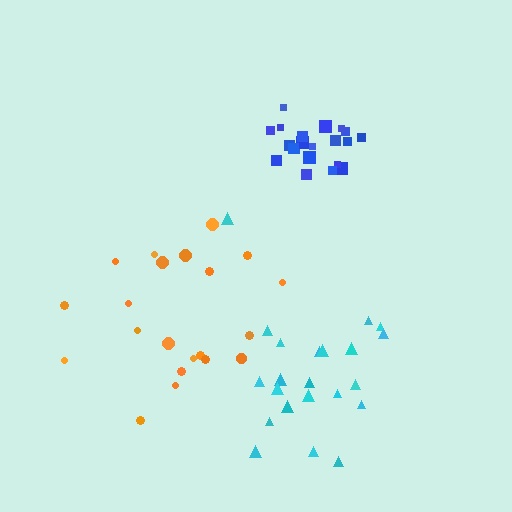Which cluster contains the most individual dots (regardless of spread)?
Cyan (22).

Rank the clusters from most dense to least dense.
blue, cyan, orange.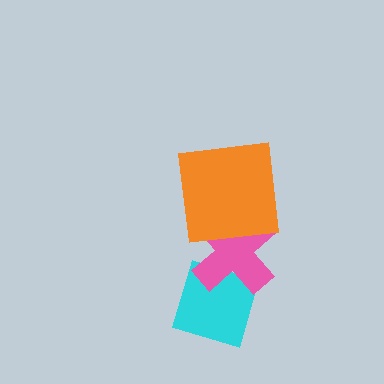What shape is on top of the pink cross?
The orange square is on top of the pink cross.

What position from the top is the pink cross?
The pink cross is 2nd from the top.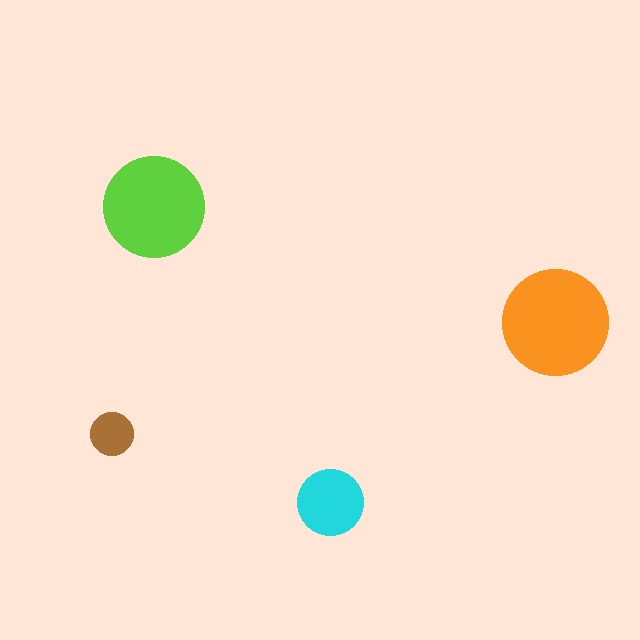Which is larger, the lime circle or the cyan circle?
The lime one.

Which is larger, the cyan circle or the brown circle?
The cyan one.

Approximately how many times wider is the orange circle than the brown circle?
About 2.5 times wider.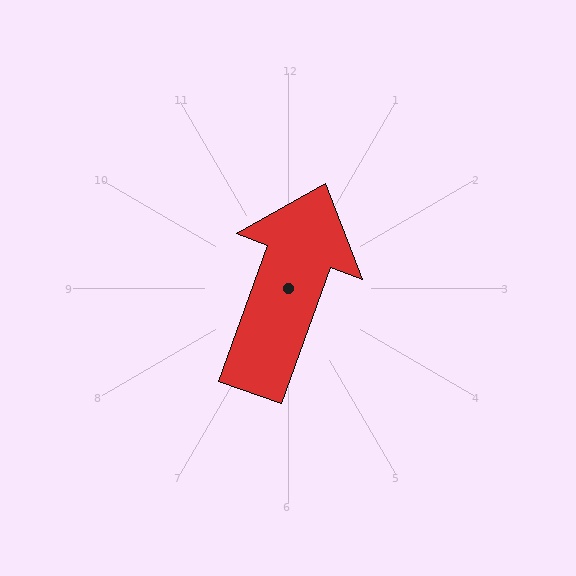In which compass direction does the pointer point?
North.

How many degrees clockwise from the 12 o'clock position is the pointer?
Approximately 20 degrees.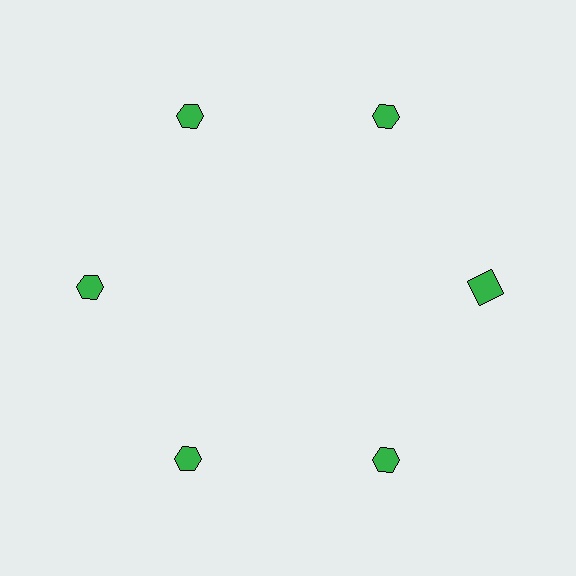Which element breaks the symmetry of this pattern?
The green square at roughly the 3 o'clock position breaks the symmetry. All other shapes are green hexagons.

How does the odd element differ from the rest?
It has a different shape: square instead of hexagon.